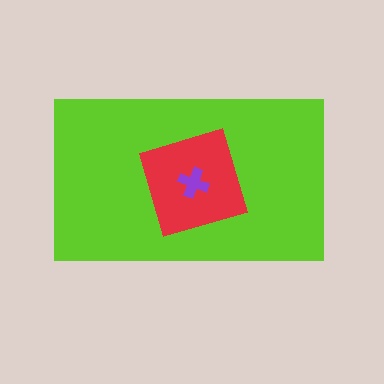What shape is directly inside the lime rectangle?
The red diamond.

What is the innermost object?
The purple cross.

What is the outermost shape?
The lime rectangle.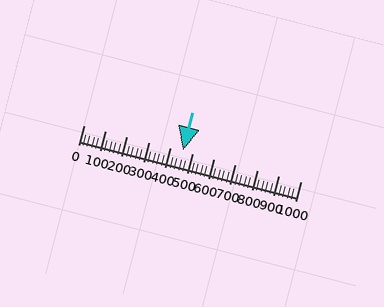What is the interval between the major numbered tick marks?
The major tick marks are spaced 100 units apart.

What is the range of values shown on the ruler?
The ruler shows values from 0 to 1000.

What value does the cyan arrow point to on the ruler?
The cyan arrow points to approximately 458.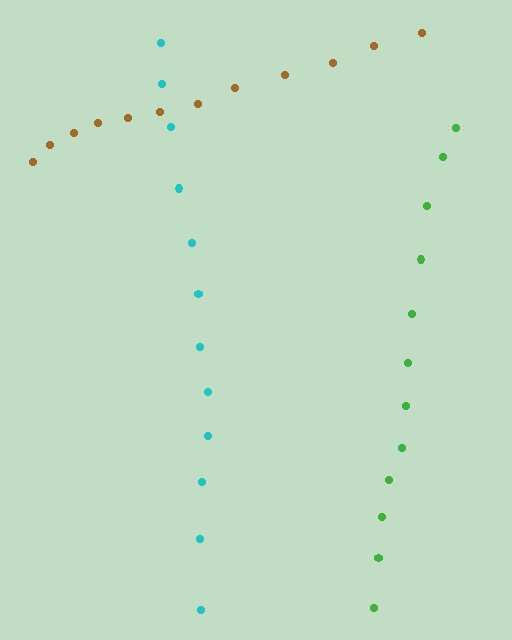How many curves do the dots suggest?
There are 3 distinct paths.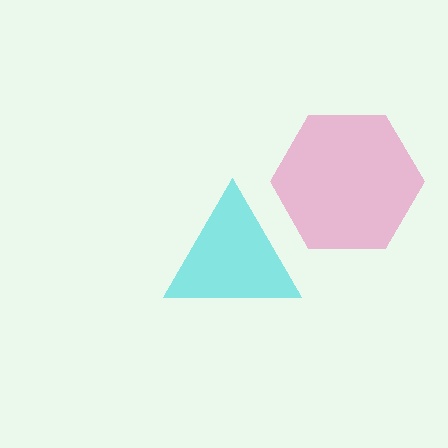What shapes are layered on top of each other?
The layered shapes are: a cyan triangle, a pink hexagon.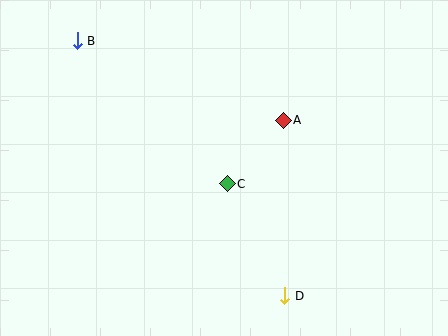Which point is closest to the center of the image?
Point C at (227, 184) is closest to the center.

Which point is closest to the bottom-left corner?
Point C is closest to the bottom-left corner.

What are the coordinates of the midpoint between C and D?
The midpoint between C and D is at (256, 240).